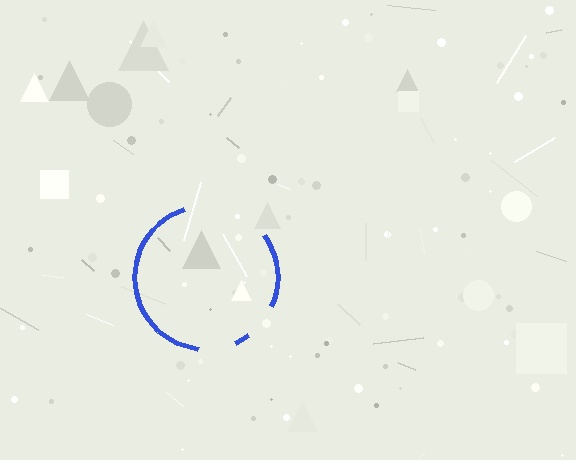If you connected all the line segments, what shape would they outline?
They would outline a circle.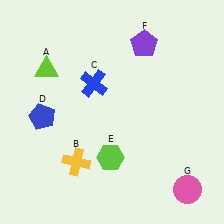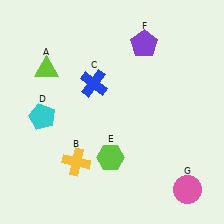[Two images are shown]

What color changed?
The pentagon (D) changed from blue in Image 1 to cyan in Image 2.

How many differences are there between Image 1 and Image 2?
There is 1 difference between the two images.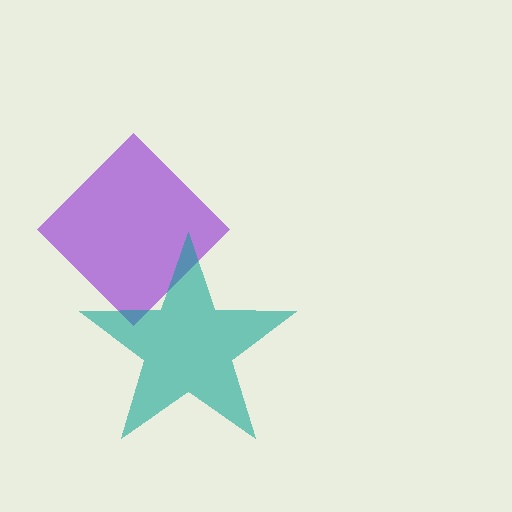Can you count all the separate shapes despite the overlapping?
Yes, there are 2 separate shapes.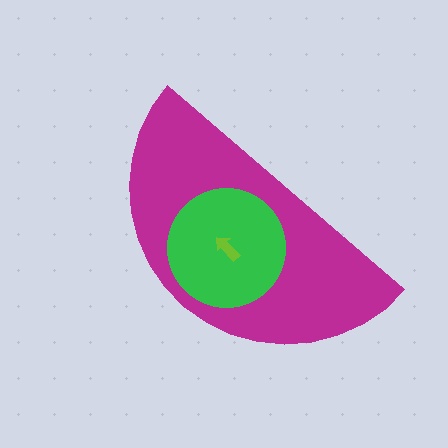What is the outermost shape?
The magenta semicircle.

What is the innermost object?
The lime arrow.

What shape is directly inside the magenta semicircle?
The green circle.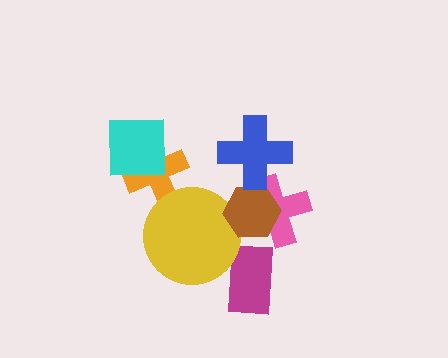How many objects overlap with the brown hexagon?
3 objects overlap with the brown hexagon.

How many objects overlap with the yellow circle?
2 objects overlap with the yellow circle.